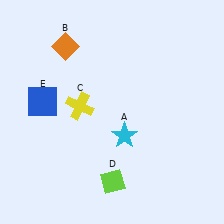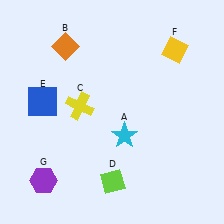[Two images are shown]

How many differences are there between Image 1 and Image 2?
There are 2 differences between the two images.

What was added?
A yellow diamond (F), a purple hexagon (G) were added in Image 2.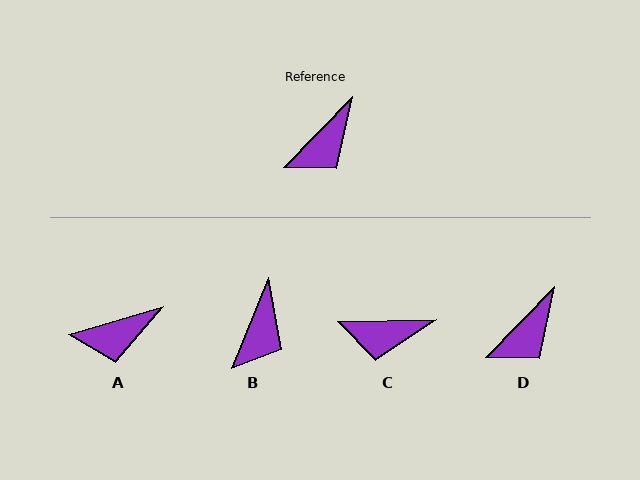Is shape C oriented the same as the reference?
No, it is off by about 44 degrees.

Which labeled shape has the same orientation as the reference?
D.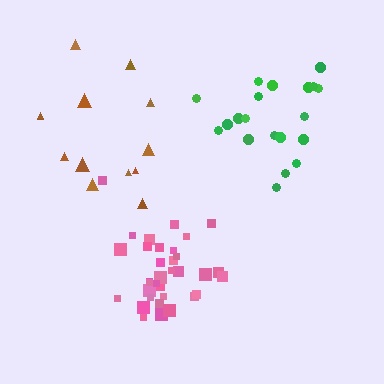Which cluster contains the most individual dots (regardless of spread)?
Pink (34).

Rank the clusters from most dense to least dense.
pink, green, brown.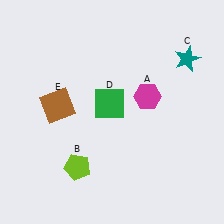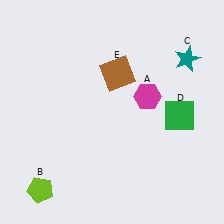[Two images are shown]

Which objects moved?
The objects that moved are: the lime pentagon (B), the green square (D), the brown square (E).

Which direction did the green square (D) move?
The green square (D) moved right.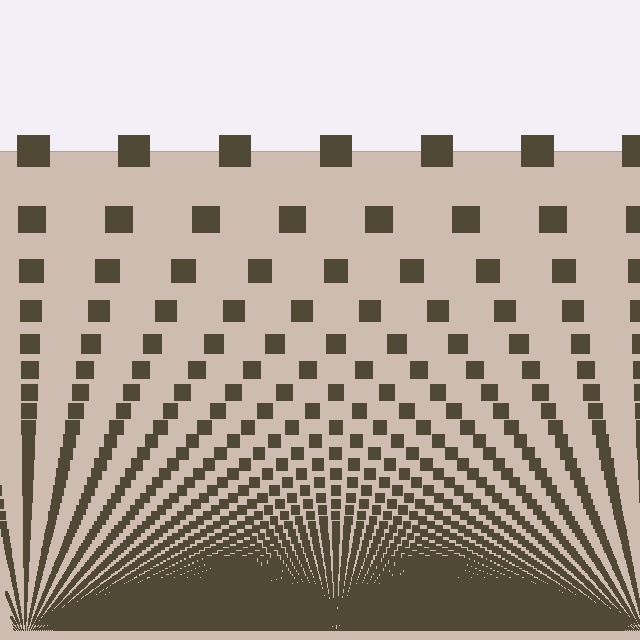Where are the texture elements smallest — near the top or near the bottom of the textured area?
Near the bottom.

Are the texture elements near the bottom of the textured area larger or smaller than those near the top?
Smaller. The gradient is inverted — elements near the bottom are smaller and denser.